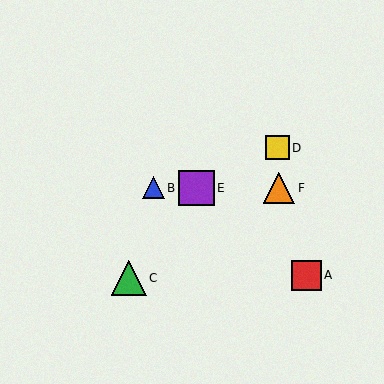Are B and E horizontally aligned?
Yes, both are at y≈188.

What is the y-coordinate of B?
Object B is at y≈188.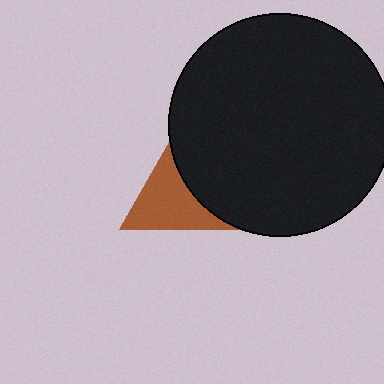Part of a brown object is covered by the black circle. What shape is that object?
It is a triangle.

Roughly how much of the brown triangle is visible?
About half of it is visible (roughly 64%).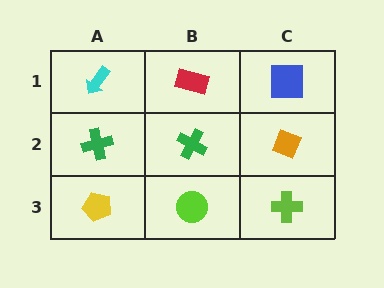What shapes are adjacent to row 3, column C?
An orange diamond (row 2, column C), a lime circle (row 3, column B).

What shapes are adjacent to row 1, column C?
An orange diamond (row 2, column C), a red rectangle (row 1, column B).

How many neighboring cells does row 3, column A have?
2.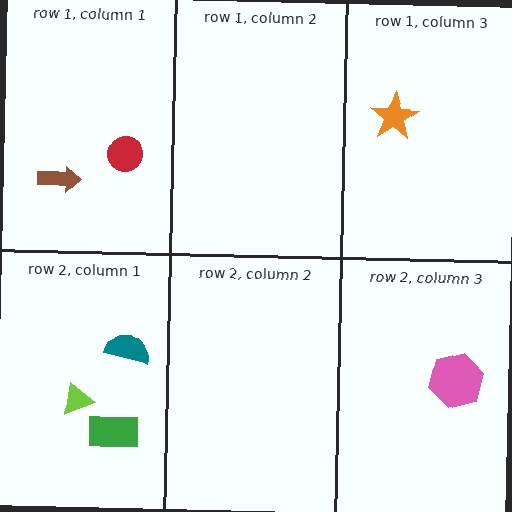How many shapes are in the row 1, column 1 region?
2.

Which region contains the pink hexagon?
The row 2, column 3 region.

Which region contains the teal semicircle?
The row 2, column 1 region.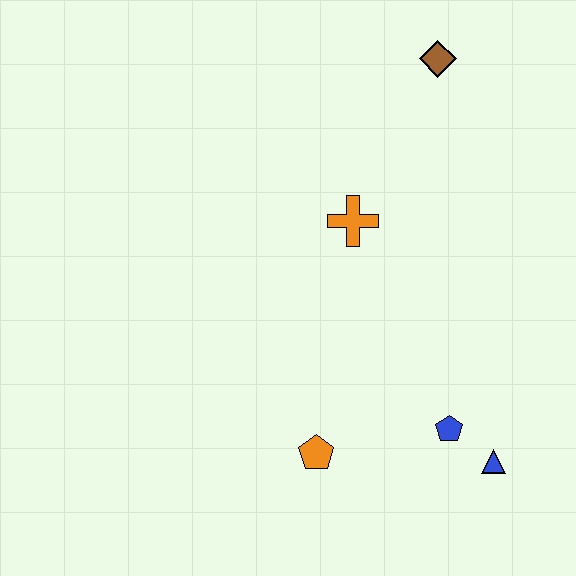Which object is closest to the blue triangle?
The blue pentagon is closest to the blue triangle.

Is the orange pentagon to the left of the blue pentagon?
Yes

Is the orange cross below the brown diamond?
Yes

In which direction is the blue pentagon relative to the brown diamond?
The blue pentagon is below the brown diamond.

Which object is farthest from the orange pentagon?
The brown diamond is farthest from the orange pentagon.